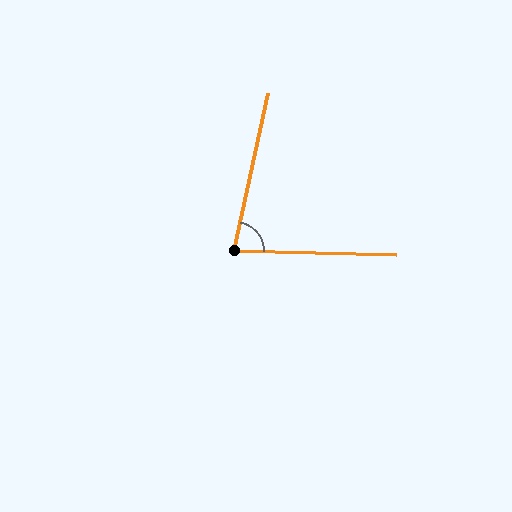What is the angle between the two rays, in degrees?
Approximately 79 degrees.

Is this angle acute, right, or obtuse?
It is acute.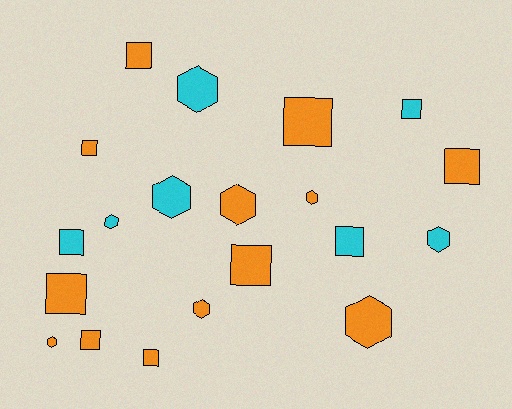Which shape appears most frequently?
Square, with 11 objects.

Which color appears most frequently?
Orange, with 13 objects.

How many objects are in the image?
There are 20 objects.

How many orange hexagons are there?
There are 5 orange hexagons.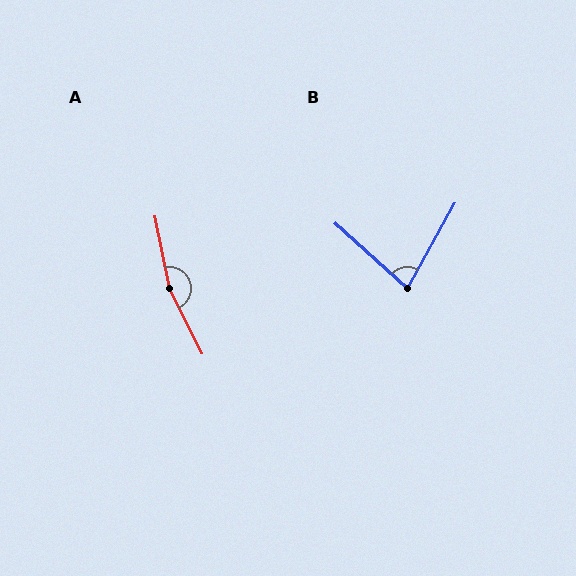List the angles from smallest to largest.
B (77°), A (165°).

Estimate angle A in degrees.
Approximately 165 degrees.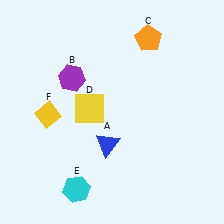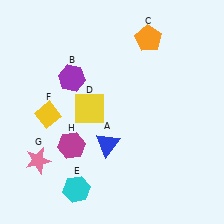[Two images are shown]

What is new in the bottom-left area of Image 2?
A pink star (G) was added in the bottom-left area of Image 2.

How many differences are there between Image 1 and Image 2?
There are 2 differences between the two images.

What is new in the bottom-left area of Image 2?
A magenta hexagon (H) was added in the bottom-left area of Image 2.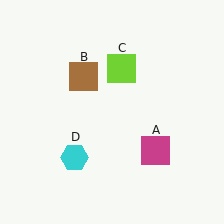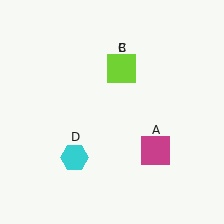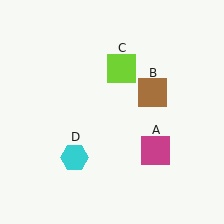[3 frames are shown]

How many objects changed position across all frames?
1 object changed position: brown square (object B).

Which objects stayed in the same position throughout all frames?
Magenta square (object A) and lime square (object C) and cyan hexagon (object D) remained stationary.